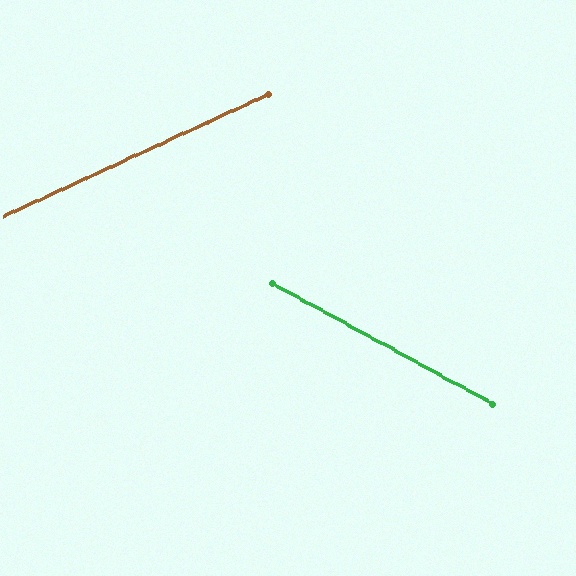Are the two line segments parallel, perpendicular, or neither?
Neither parallel nor perpendicular — they differ by about 54°.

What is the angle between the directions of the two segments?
Approximately 54 degrees.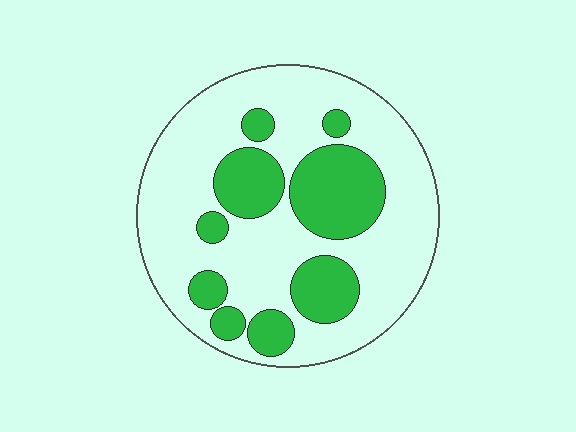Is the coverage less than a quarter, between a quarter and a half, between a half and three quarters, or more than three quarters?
Between a quarter and a half.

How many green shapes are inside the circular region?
9.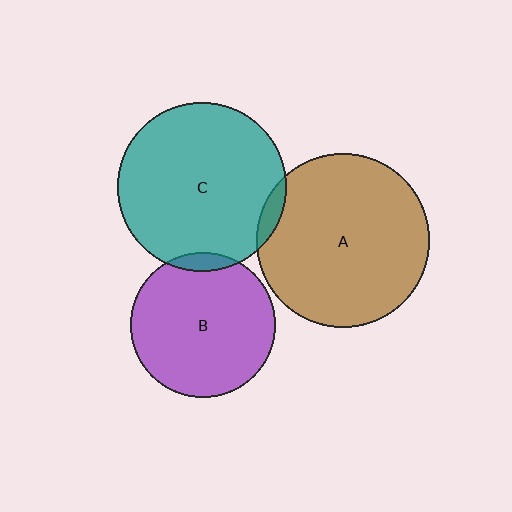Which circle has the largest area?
Circle A (brown).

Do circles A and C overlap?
Yes.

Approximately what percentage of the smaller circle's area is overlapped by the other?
Approximately 5%.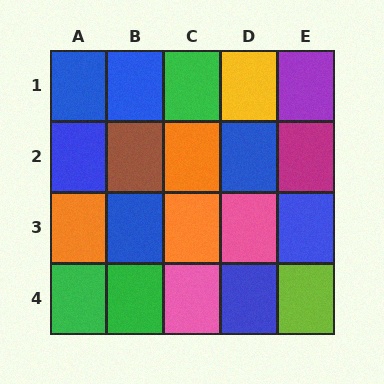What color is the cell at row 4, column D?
Blue.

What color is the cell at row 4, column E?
Lime.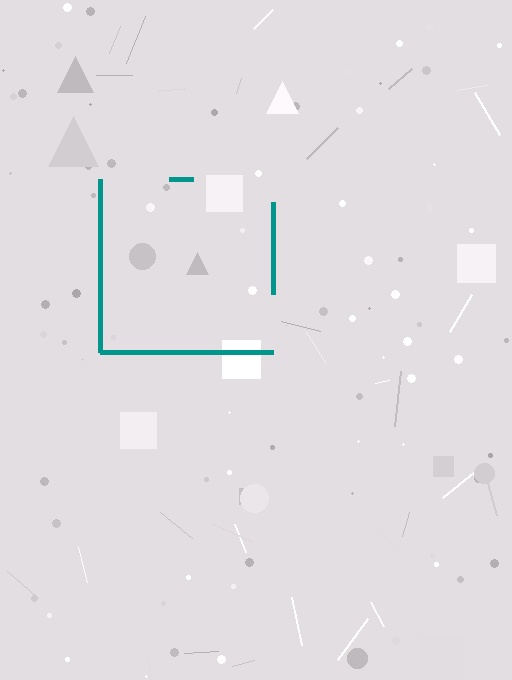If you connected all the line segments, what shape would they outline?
They would outline a square.